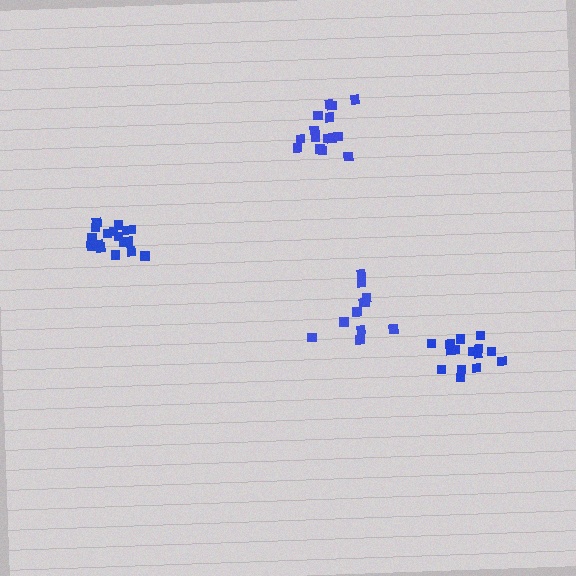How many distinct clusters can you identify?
There are 4 distinct clusters.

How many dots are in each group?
Group 1: 15 dots, Group 2: 15 dots, Group 3: 17 dots, Group 4: 11 dots (58 total).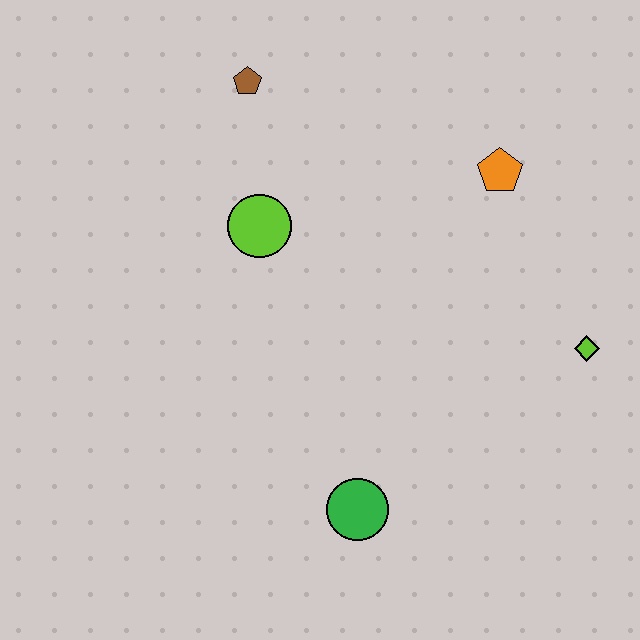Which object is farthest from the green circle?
The brown pentagon is farthest from the green circle.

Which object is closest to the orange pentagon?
The lime diamond is closest to the orange pentagon.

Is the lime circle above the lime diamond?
Yes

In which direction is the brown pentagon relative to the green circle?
The brown pentagon is above the green circle.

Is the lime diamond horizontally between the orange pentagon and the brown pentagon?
No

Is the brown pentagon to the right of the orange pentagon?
No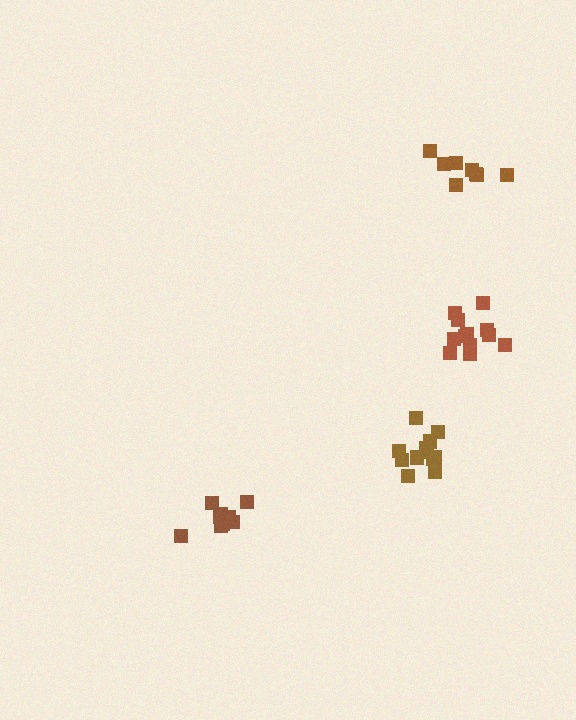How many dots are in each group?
Group 1: 12 dots, Group 2: 9 dots, Group 3: 12 dots, Group 4: 8 dots (41 total).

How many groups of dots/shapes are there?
There are 4 groups.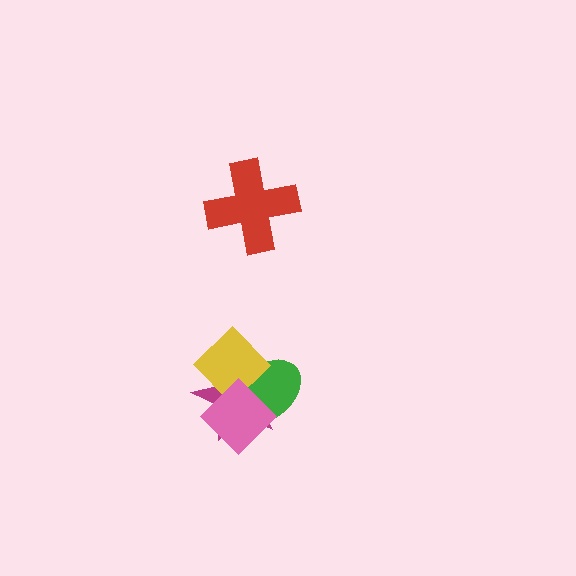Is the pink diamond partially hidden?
No, no other shape covers it.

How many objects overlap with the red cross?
0 objects overlap with the red cross.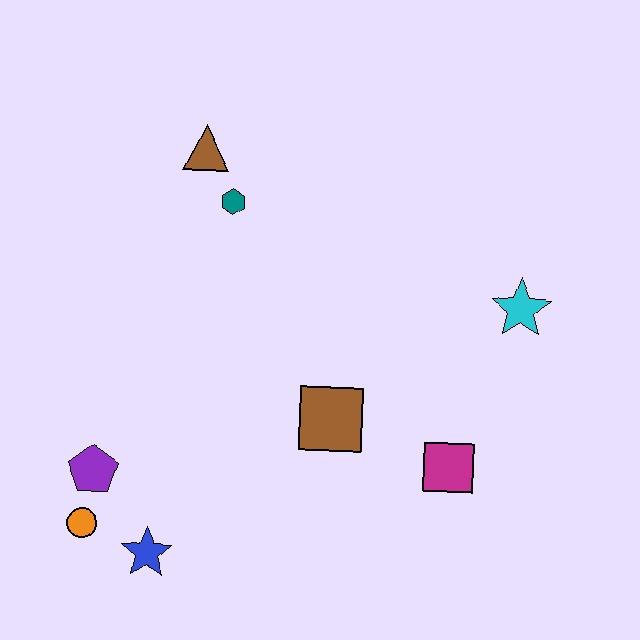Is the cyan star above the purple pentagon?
Yes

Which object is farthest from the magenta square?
The brown triangle is farthest from the magenta square.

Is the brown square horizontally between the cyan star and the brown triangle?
Yes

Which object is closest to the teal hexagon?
The brown triangle is closest to the teal hexagon.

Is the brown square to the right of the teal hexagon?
Yes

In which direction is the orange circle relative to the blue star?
The orange circle is to the left of the blue star.